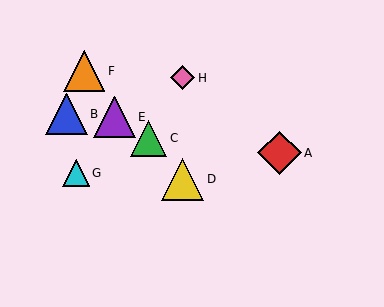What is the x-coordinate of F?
Object F is at x≈84.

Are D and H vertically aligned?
Yes, both are at x≈183.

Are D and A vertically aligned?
No, D is at x≈183 and A is at x≈279.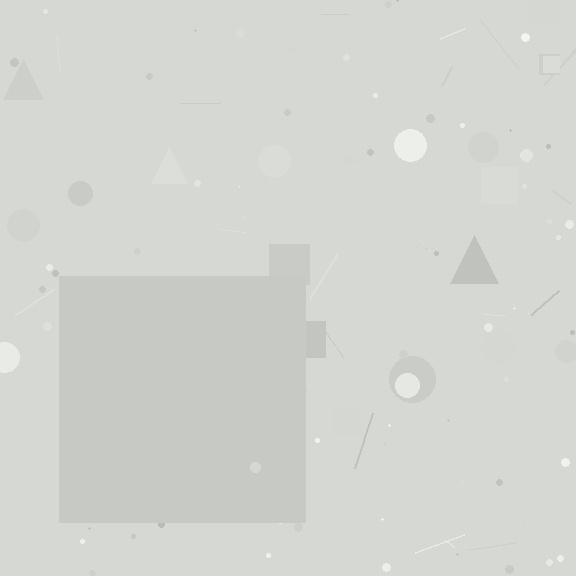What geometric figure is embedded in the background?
A square is embedded in the background.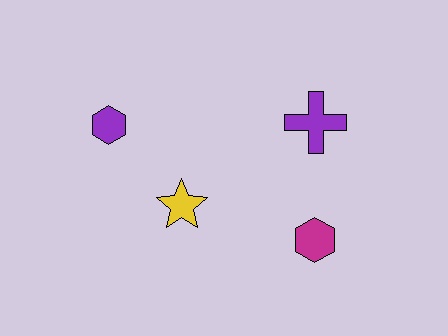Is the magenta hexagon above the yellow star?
No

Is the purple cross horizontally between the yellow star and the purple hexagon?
No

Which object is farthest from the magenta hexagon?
The purple hexagon is farthest from the magenta hexagon.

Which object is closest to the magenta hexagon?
The purple cross is closest to the magenta hexagon.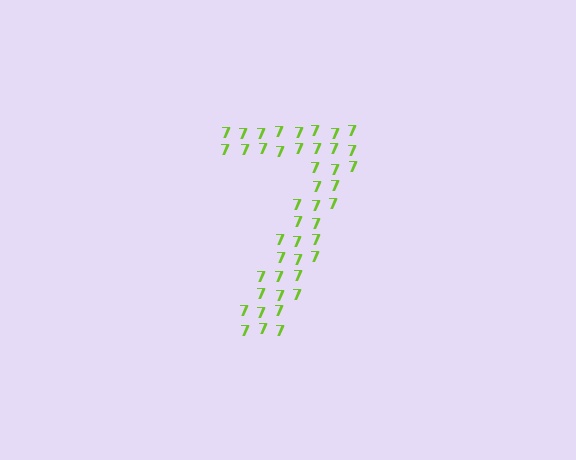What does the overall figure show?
The overall figure shows the digit 7.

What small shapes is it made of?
It is made of small digit 7's.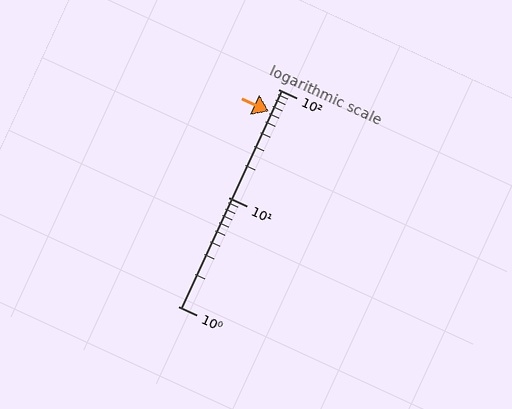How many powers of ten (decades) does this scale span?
The scale spans 2 decades, from 1 to 100.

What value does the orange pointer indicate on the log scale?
The pointer indicates approximately 62.